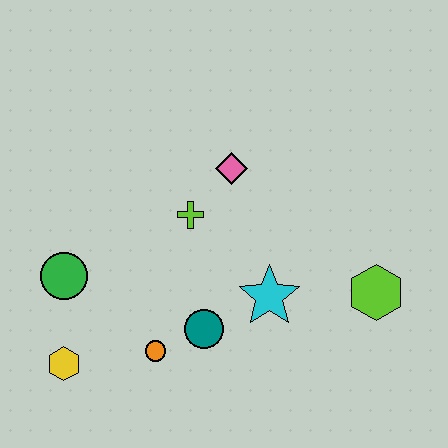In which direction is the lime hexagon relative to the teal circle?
The lime hexagon is to the right of the teal circle.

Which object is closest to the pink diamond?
The lime cross is closest to the pink diamond.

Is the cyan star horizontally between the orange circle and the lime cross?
No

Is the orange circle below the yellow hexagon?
No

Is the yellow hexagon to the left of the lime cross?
Yes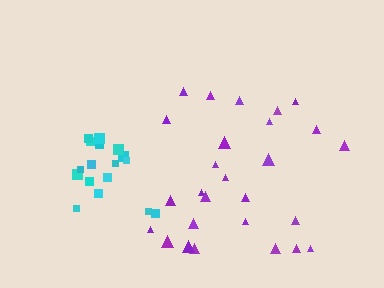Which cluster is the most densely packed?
Cyan.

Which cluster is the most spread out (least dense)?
Purple.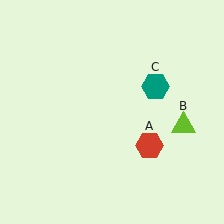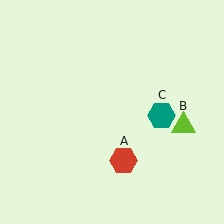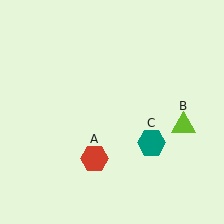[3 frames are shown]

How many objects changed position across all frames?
2 objects changed position: red hexagon (object A), teal hexagon (object C).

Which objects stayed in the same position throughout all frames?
Lime triangle (object B) remained stationary.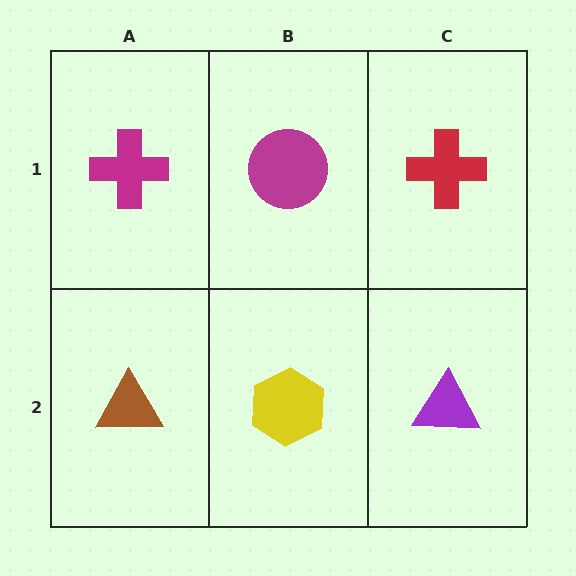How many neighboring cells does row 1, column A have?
2.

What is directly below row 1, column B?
A yellow hexagon.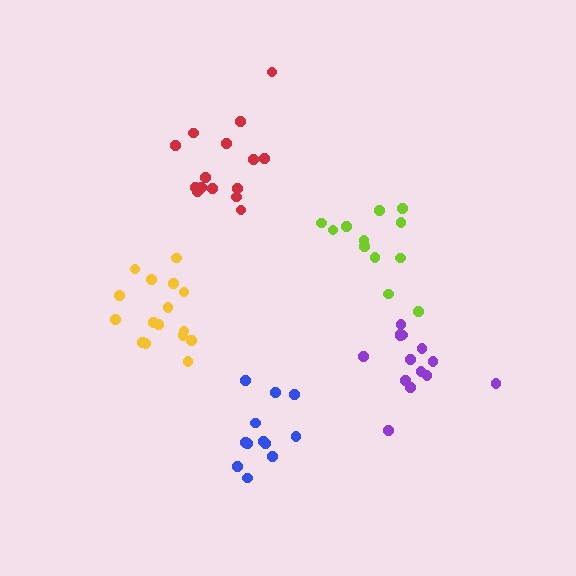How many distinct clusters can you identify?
There are 5 distinct clusters.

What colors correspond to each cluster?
The clusters are colored: purple, lime, red, yellow, blue.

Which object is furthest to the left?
The yellow cluster is leftmost.